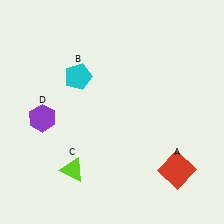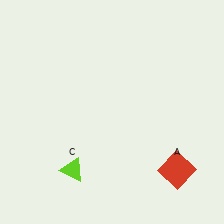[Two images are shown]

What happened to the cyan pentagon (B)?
The cyan pentagon (B) was removed in Image 2. It was in the top-left area of Image 1.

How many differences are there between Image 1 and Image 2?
There are 2 differences between the two images.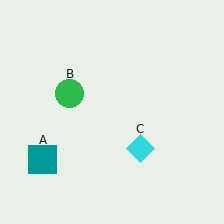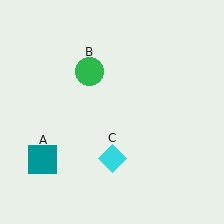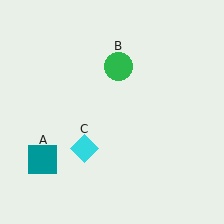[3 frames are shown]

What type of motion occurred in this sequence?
The green circle (object B), cyan diamond (object C) rotated clockwise around the center of the scene.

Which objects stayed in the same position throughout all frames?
Teal square (object A) remained stationary.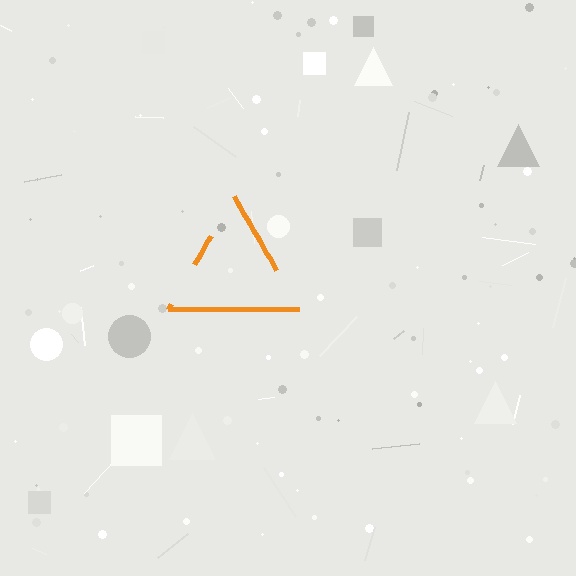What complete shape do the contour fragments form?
The contour fragments form a triangle.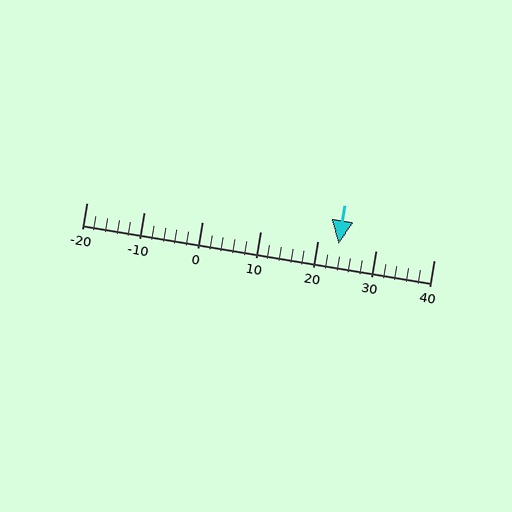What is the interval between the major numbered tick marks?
The major tick marks are spaced 10 units apart.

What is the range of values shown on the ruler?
The ruler shows values from -20 to 40.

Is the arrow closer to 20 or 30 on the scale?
The arrow is closer to 20.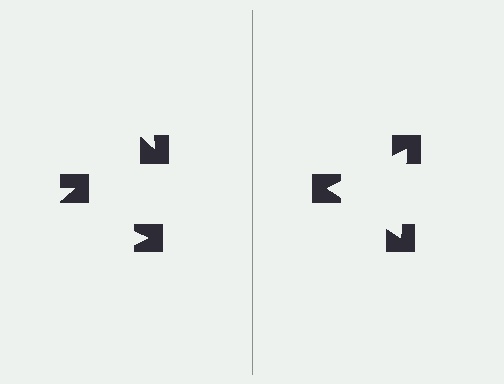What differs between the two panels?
The notched squares are positioned identically on both sides; only the wedge orientations differ. On the right they align to a triangle; on the left they are misaligned.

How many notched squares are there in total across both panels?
6 — 3 on each side.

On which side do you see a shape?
An illusory triangle appears on the right side. On the left side the wedge cuts are rotated, so no coherent shape forms.